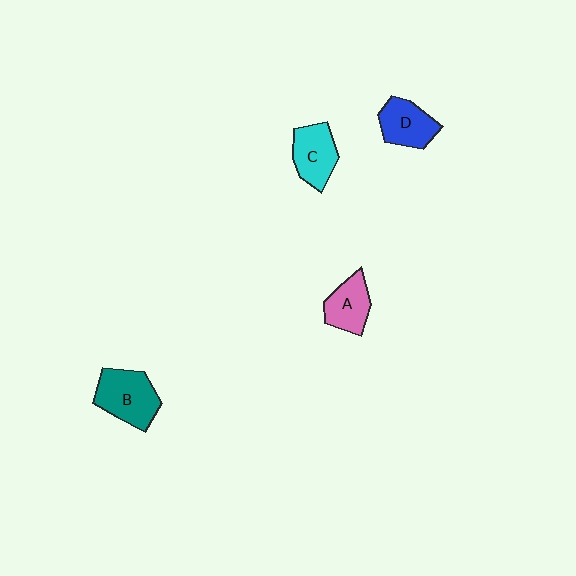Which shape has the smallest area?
Shape A (pink).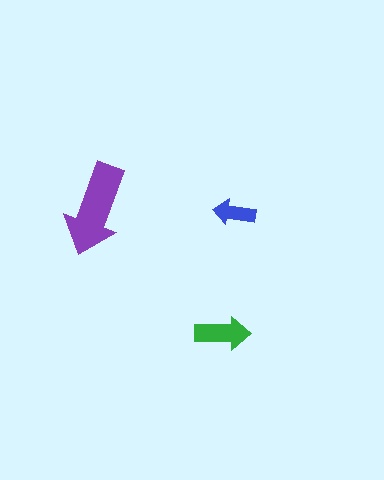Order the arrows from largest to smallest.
the purple one, the green one, the blue one.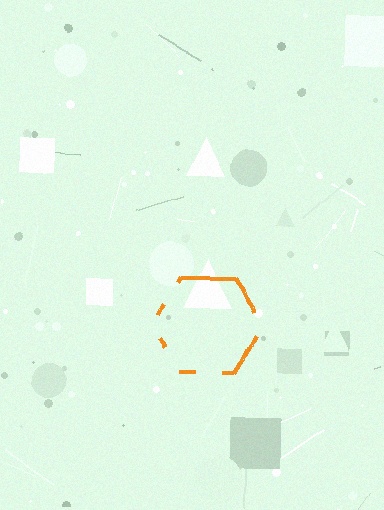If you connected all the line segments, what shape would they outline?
They would outline a hexagon.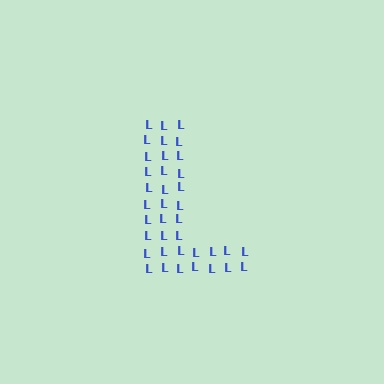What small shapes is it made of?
It is made of small letter L's.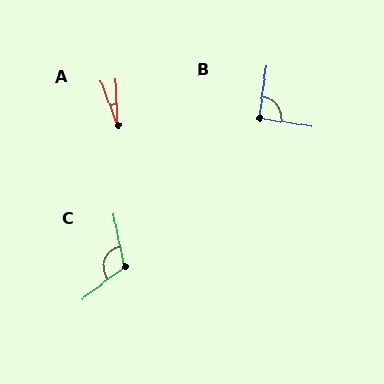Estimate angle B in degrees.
Approximately 91 degrees.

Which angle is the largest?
C, at approximately 115 degrees.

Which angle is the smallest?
A, at approximately 19 degrees.